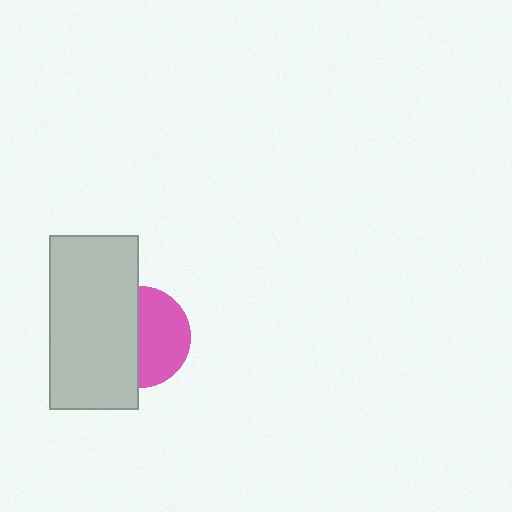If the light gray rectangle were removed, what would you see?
You would see the complete pink circle.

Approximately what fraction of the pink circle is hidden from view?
Roughly 49% of the pink circle is hidden behind the light gray rectangle.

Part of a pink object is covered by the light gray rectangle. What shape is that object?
It is a circle.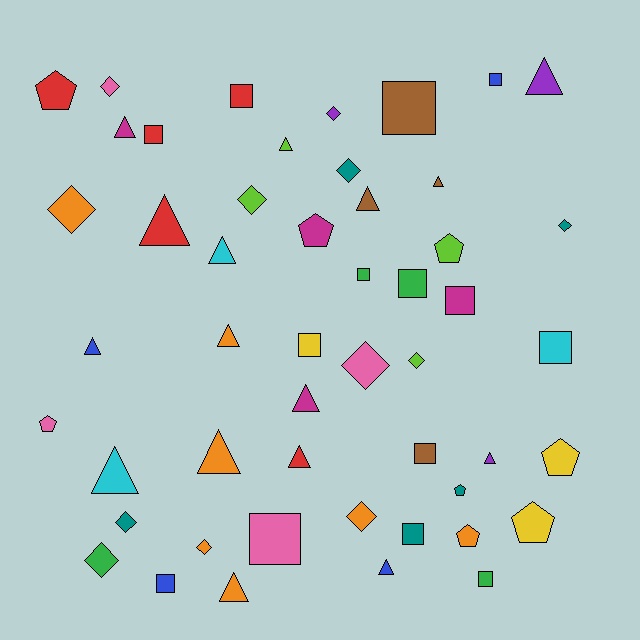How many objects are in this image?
There are 50 objects.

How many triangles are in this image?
There are 16 triangles.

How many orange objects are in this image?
There are 7 orange objects.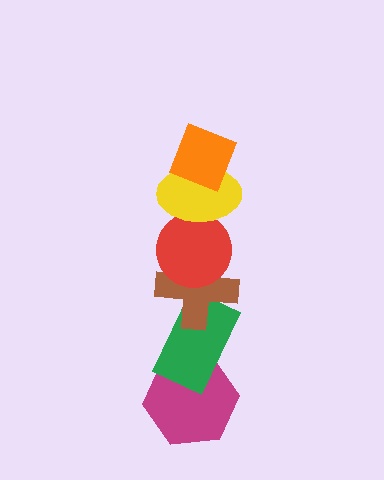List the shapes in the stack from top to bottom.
From top to bottom: the orange diamond, the yellow ellipse, the red circle, the brown cross, the green rectangle, the magenta hexagon.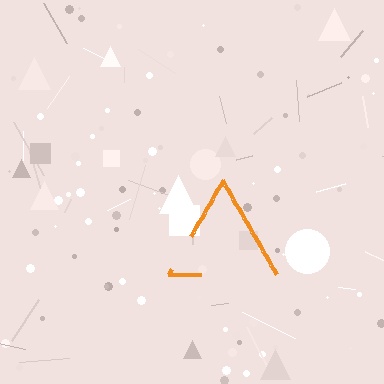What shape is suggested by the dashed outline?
The dashed outline suggests a triangle.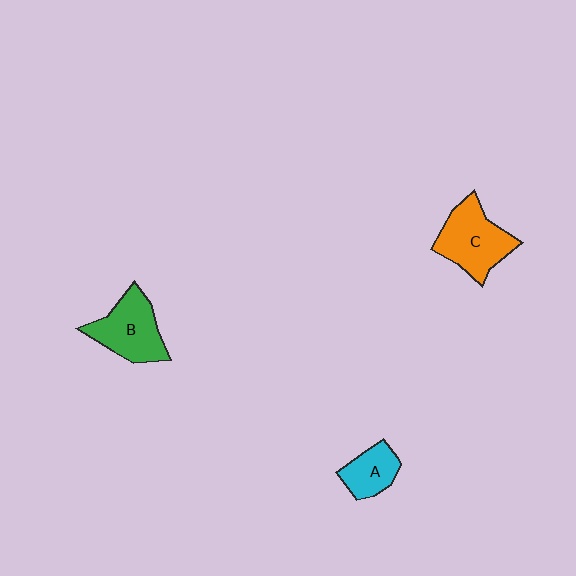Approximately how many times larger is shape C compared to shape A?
Approximately 1.8 times.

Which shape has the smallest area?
Shape A (cyan).